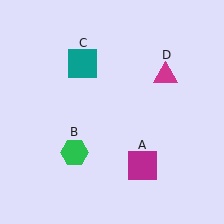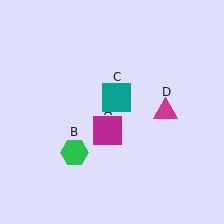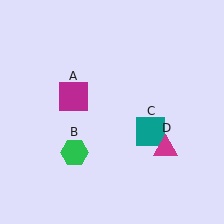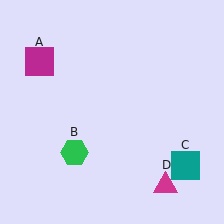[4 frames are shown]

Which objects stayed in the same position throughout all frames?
Green hexagon (object B) remained stationary.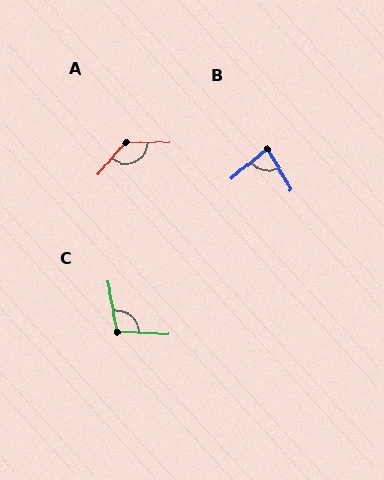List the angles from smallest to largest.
B (82°), C (102°), A (132°).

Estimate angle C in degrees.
Approximately 102 degrees.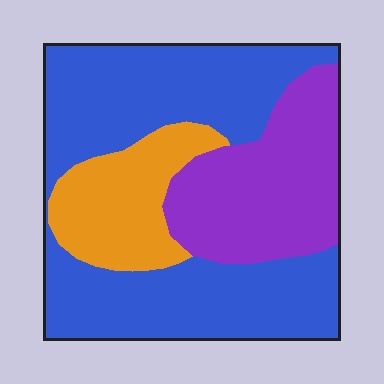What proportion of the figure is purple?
Purple takes up about one quarter (1/4) of the figure.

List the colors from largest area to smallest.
From largest to smallest: blue, purple, orange.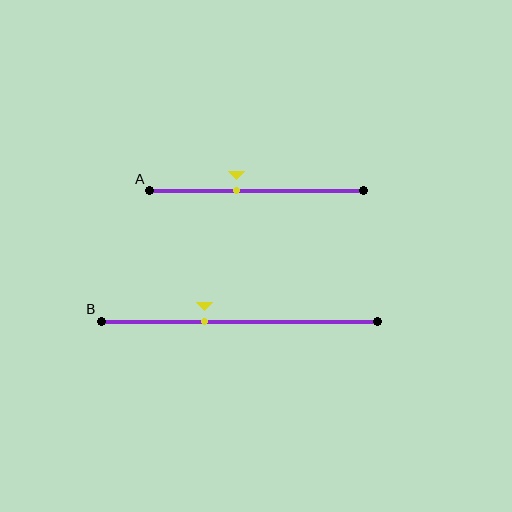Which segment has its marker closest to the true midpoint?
Segment A has its marker closest to the true midpoint.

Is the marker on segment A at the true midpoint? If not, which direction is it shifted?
No, the marker on segment A is shifted to the left by about 9% of the segment length.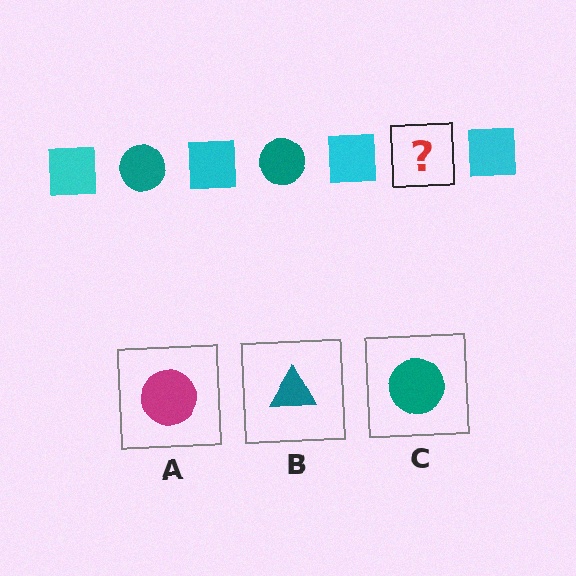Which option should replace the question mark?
Option C.